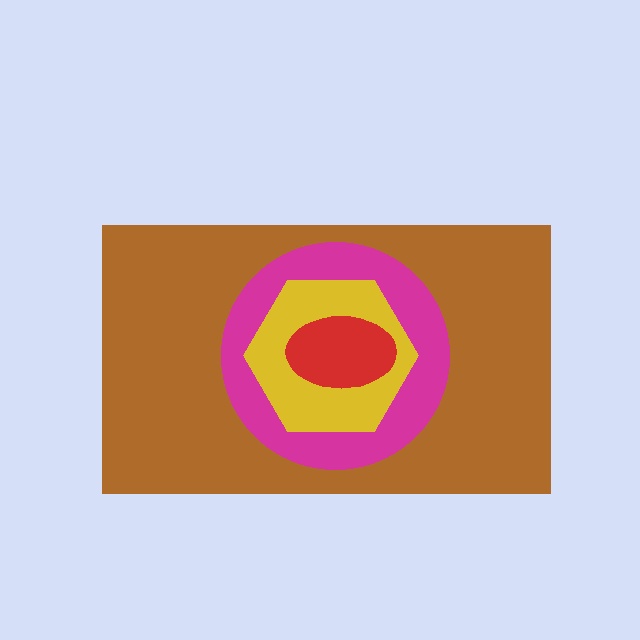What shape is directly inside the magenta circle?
The yellow hexagon.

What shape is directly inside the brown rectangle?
The magenta circle.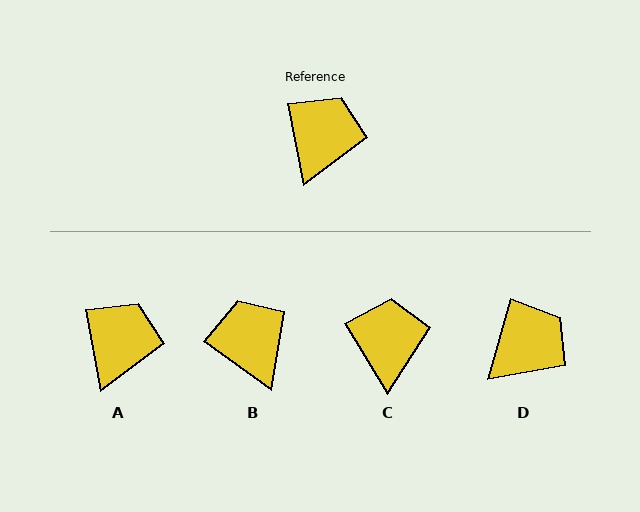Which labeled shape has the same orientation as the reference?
A.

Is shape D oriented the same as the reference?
No, it is off by about 27 degrees.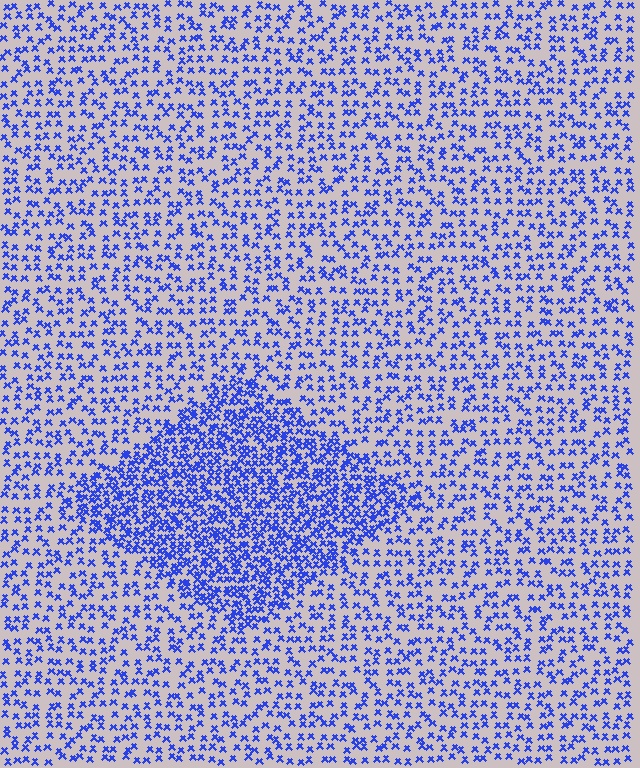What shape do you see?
I see a diamond.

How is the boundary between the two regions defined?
The boundary is defined by a change in element density (approximately 2.2x ratio). All elements are the same color, size, and shape.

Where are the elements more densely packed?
The elements are more densely packed inside the diamond boundary.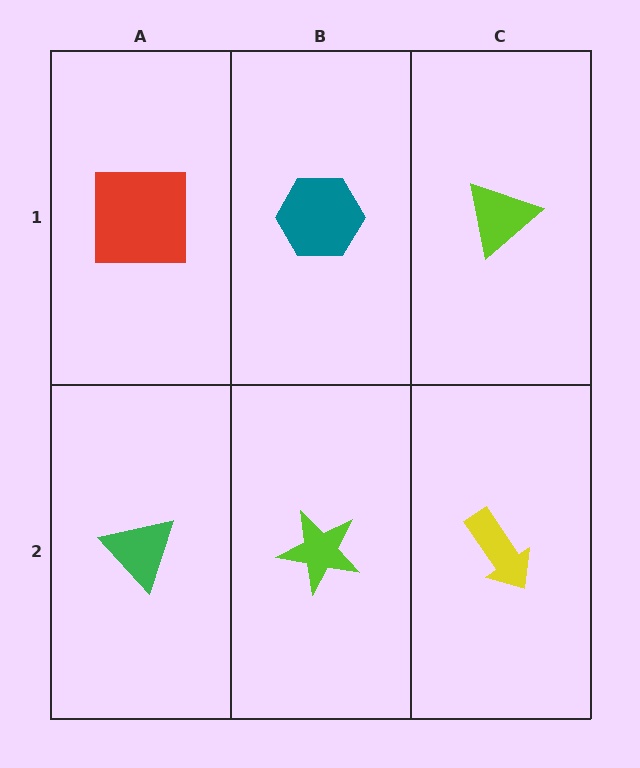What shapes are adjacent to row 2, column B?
A teal hexagon (row 1, column B), a green triangle (row 2, column A), a yellow arrow (row 2, column C).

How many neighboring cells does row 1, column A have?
2.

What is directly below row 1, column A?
A green triangle.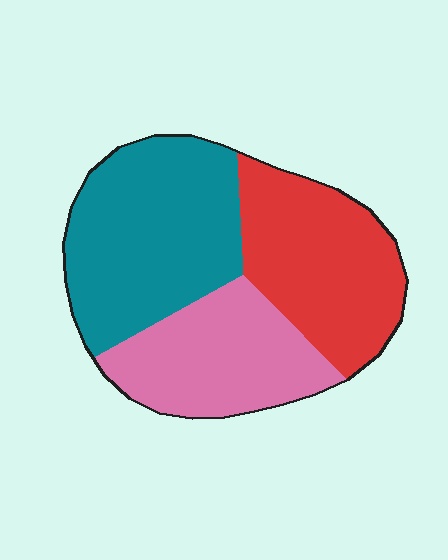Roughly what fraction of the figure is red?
Red covers around 30% of the figure.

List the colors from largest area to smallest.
From largest to smallest: teal, red, pink.